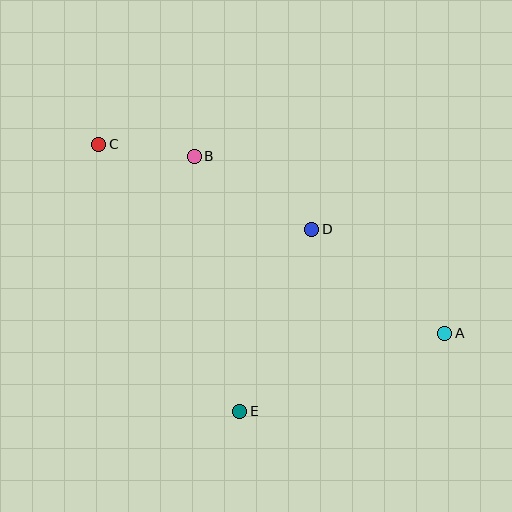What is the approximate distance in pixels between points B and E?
The distance between B and E is approximately 259 pixels.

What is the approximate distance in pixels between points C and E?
The distance between C and E is approximately 302 pixels.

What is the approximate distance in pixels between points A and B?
The distance between A and B is approximately 307 pixels.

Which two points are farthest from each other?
Points A and C are farthest from each other.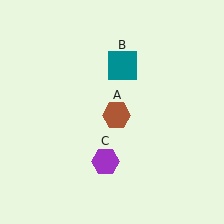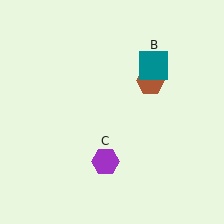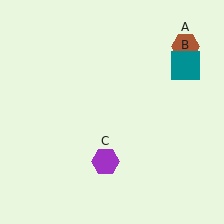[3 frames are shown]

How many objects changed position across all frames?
2 objects changed position: brown hexagon (object A), teal square (object B).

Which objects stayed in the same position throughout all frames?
Purple hexagon (object C) remained stationary.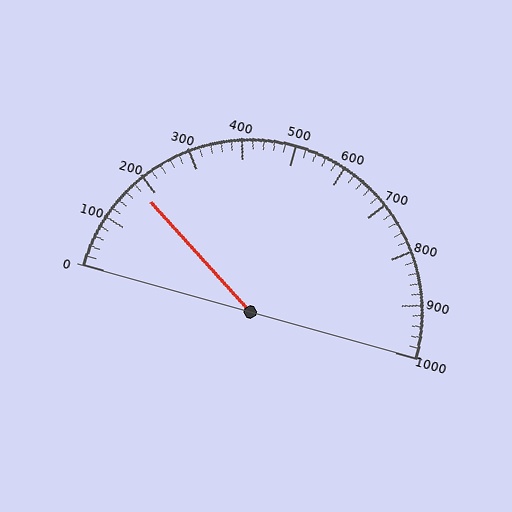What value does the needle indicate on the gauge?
The needle indicates approximately 180.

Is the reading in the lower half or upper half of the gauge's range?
The reading is in the lower half of the range (0 to 1000).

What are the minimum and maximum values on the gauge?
The gauge ranges from 0 to 1000.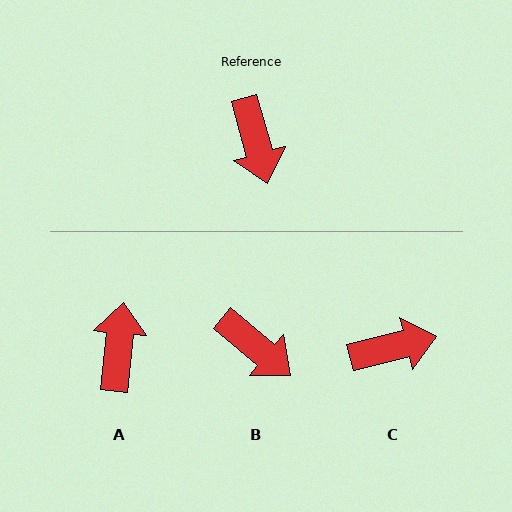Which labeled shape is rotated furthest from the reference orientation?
A, about 159 degrees away.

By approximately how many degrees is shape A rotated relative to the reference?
Approximately 159 degrees counter-clockwise.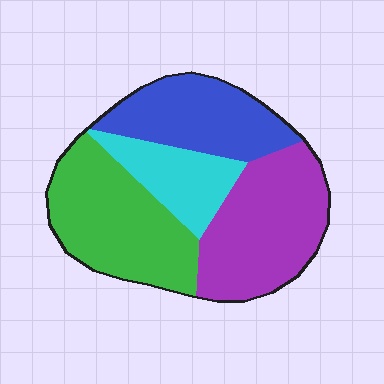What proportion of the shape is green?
Green covers 31% of the shape.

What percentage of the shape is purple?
Purple takes up about one third (1/3) of the shape.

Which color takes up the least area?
Cyan, at roughly 15%.